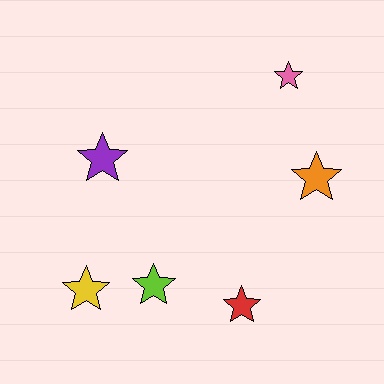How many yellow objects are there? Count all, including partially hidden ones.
There is 1 yellow object.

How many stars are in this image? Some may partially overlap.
There are 6 stars.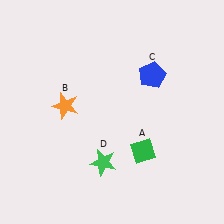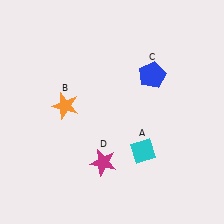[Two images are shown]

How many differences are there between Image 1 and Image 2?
There are 2 differences between the two images.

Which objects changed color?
A changed from green to cyan. D changed from green to magenta.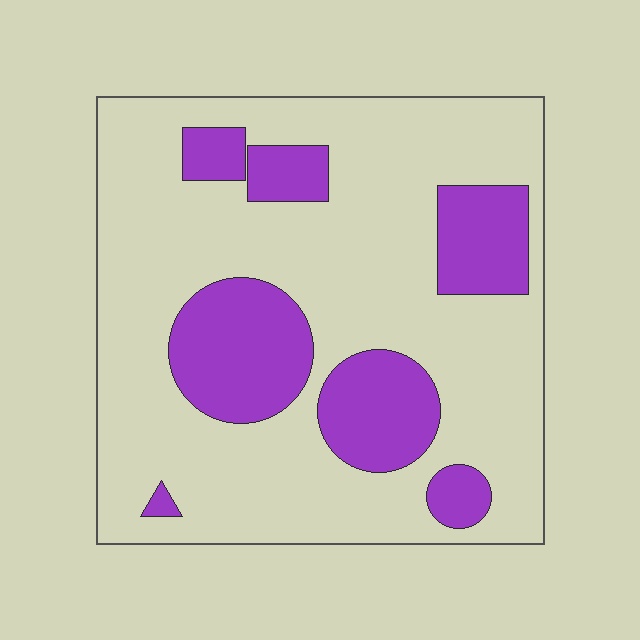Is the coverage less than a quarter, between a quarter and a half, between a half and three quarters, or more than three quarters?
Between a quarter and a half.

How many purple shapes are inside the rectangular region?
7.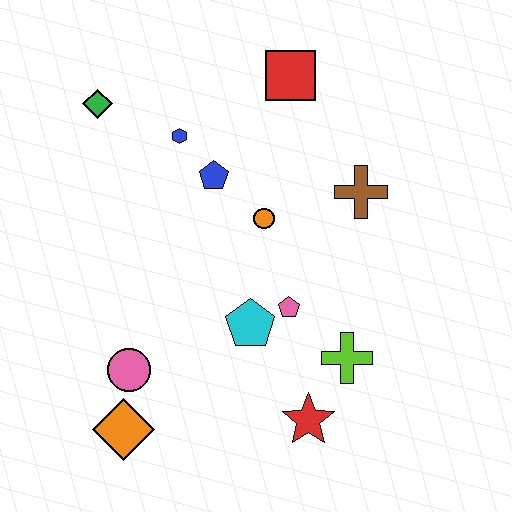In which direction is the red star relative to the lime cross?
The red star is below the lime cross.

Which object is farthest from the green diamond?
The red star is farthest from the green diamond.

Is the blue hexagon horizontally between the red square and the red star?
No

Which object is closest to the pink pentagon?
The cyan pentagon is closest to the pink pentagon.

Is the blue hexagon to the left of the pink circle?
No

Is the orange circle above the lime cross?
Yes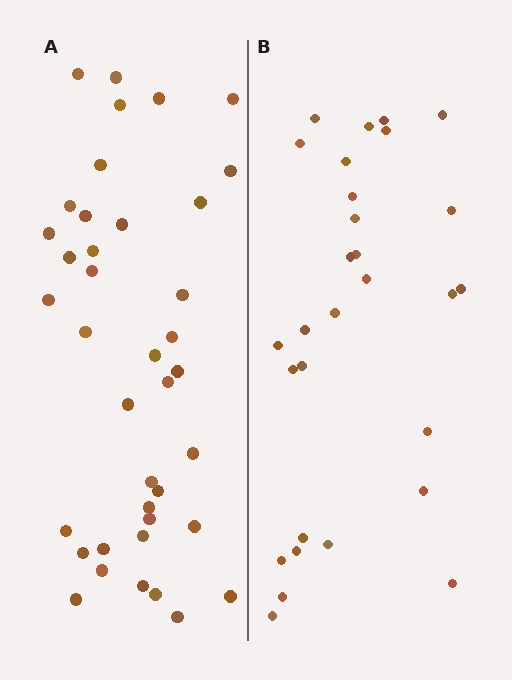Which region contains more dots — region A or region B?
Region A (the left region) has more dots.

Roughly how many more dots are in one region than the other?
Region A has roughly 10 or so more dots than region B.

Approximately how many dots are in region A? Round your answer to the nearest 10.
About 40 dots. (The exact count is 39, which rounds to 40.)